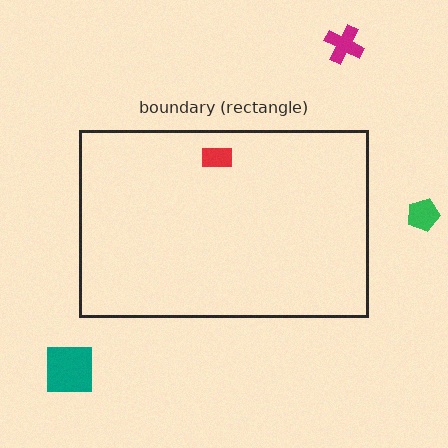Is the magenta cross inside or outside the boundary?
Outside.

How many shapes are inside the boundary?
1 inside, 3 outside.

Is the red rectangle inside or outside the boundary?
Inside.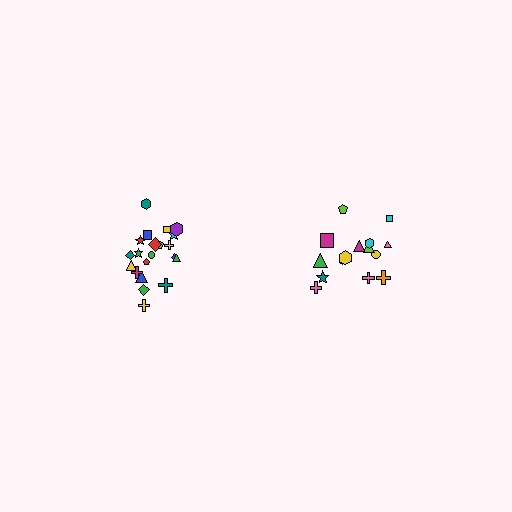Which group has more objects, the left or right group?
The left group.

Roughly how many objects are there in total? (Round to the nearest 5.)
Roughly 35 objects in total.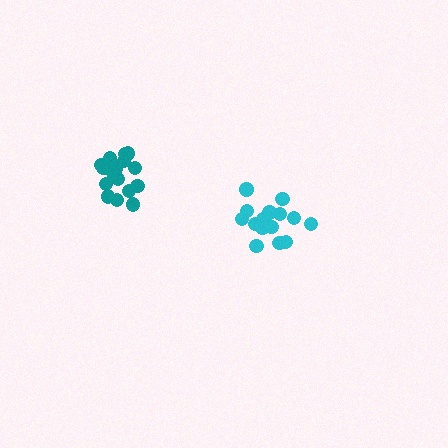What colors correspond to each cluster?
The clusters are colored: teal, cyan.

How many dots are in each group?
Group 1: 17 dots, Group 2: 15 dots (32 total).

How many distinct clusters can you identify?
There are 2 distinct clusters.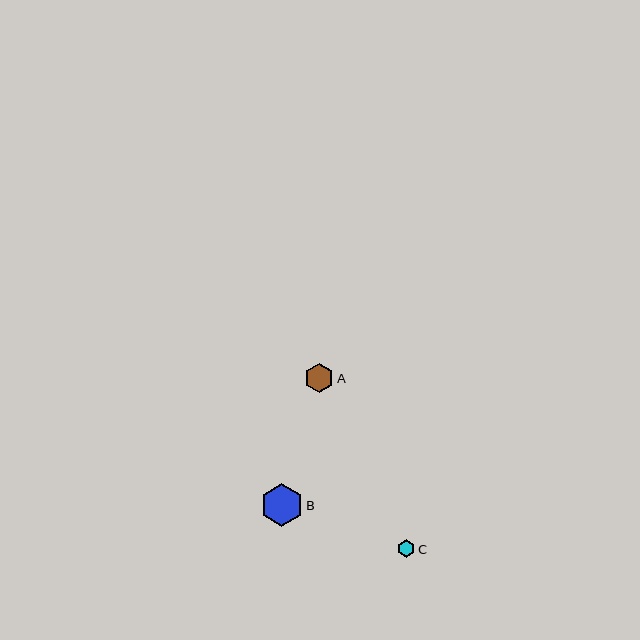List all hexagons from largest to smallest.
From largest to smallest: B, A, C.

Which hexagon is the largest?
Hexagon B is the largest with a size of approximately 43 pixels.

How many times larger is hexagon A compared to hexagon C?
Hexagon A is approximately 1.6 times the size of hexagon C.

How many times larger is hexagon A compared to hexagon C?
Hexagon A is approximately 1.6 times the size of hexagon C.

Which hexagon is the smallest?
Hexagon C is the smallest with a size of approximately 18 pixels.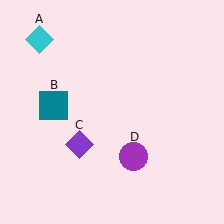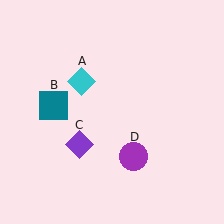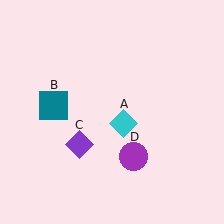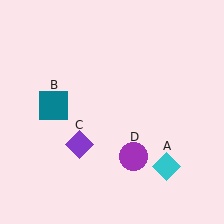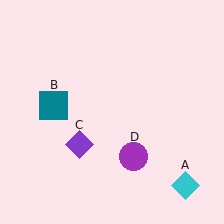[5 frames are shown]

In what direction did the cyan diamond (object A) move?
The cyan diamond (object A) moved down and to the right.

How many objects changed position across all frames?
1 object changed position: cyan diamond (object A).